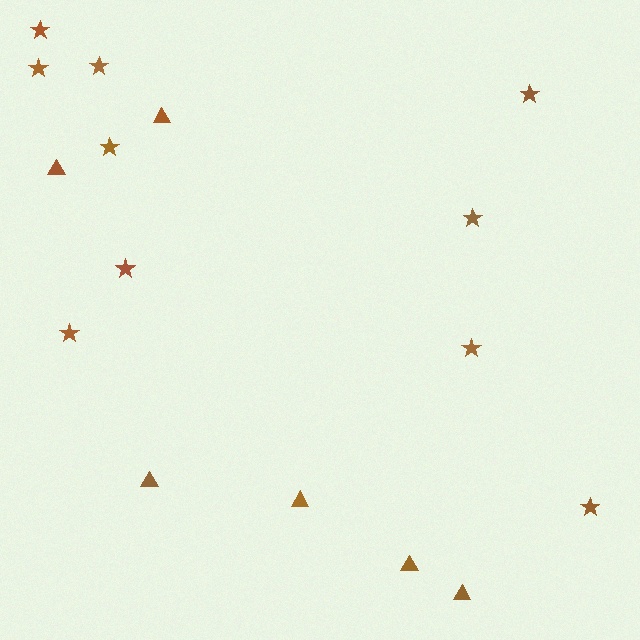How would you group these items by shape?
There are 2 groups: one group of triangles (6) and one group of stars (10).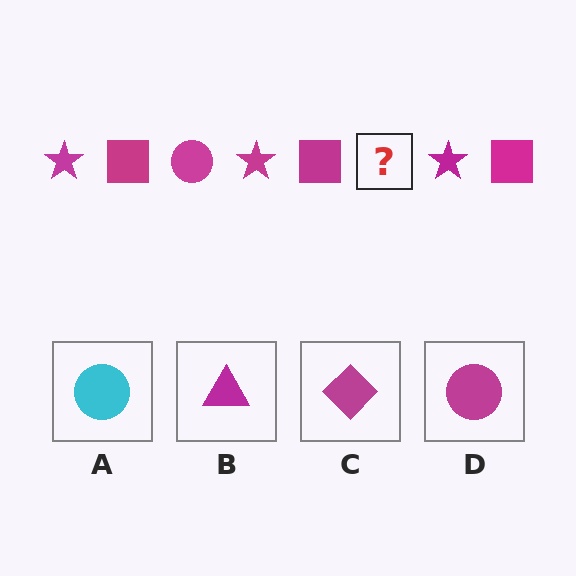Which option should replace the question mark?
Option D.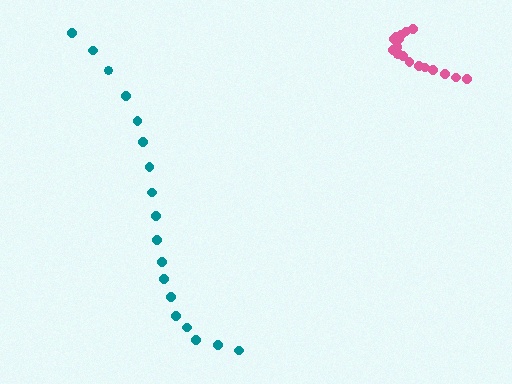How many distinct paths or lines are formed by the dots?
There are 2 distinct paths.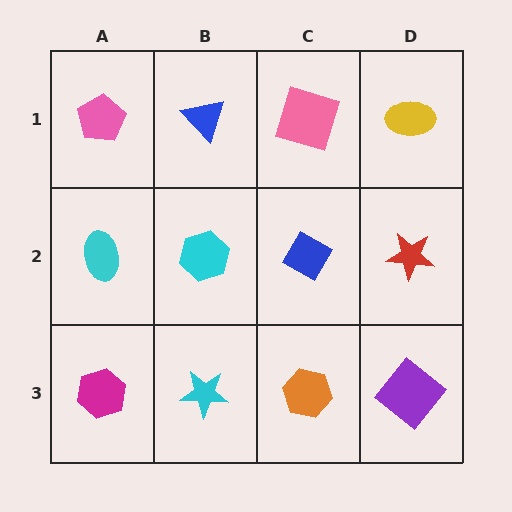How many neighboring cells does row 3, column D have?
2.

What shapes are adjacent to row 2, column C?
A pink square (row 1, column C), an orange hexagon (row 3, column C), a cyan hexagon (row 2, column B), a red star (row 2, column D).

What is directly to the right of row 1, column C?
A yellow ellipse.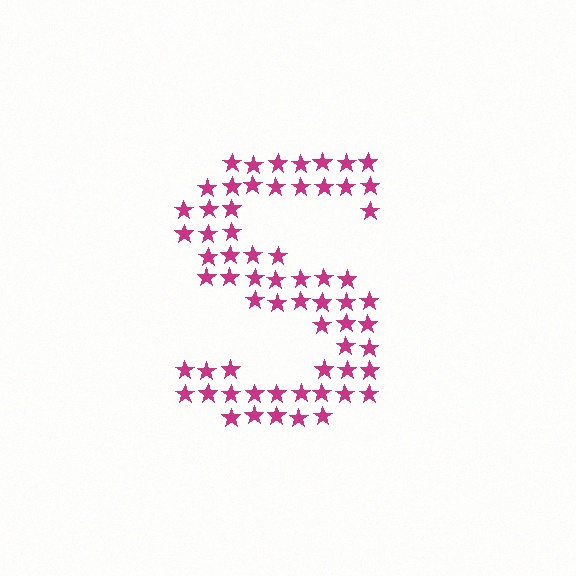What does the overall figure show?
The overall figure shows the letter S.